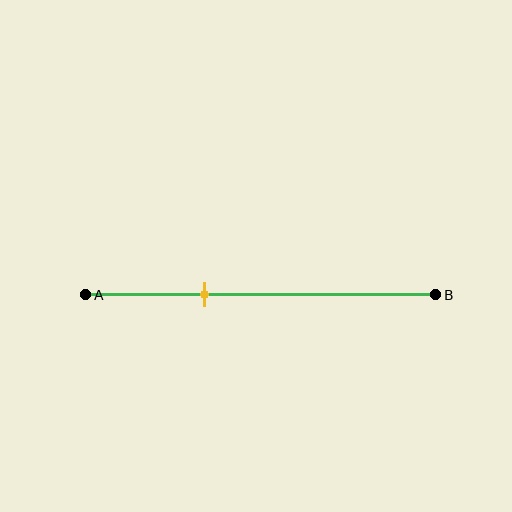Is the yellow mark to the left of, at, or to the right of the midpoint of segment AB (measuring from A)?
The yellow mark is to the left of the midpoint of segment AB.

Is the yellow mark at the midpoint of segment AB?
No, the mark is at about 35% from A, not at the 50% midpoint.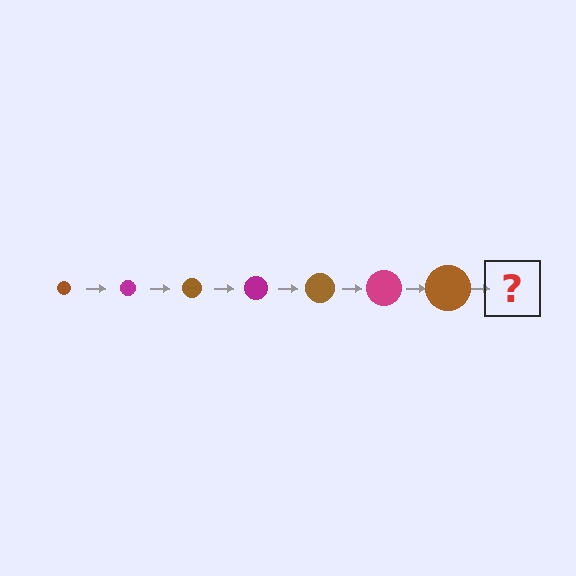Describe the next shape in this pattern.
It should be a magenta circle, larger than the previous one.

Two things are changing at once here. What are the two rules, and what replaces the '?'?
The two rules are that the circle grows larger each step and the color cycles through brown and magenta. The '?' should be a magenta circle, larger than the previous one.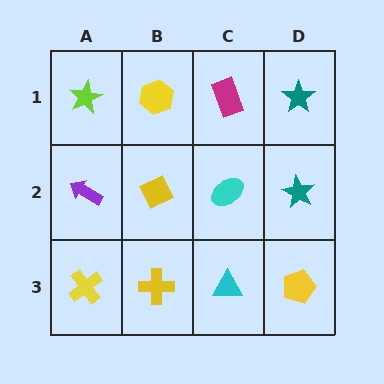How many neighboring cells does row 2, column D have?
3.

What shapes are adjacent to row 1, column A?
A purple arrow (row 2, column A), a yellow hexagon (row 1, column B).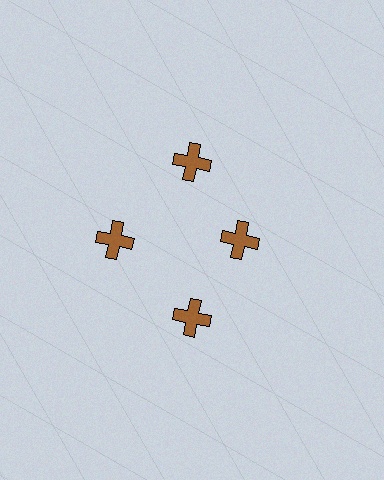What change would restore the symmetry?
The symmetry would be restored by moving it outward, back onto the ring so that all 4 crosses sit at equal angles and equal distance from the center.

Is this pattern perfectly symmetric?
No. The 4 brown crosses are arranged in a ring, but one element near the 3 o'clock position is pulled inward toward the center, breaking the 4-fold rotational symmetry.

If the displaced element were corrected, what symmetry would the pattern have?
It would have 4-fold rotational symmetry — the pattern would map onto itself every 90 degrees.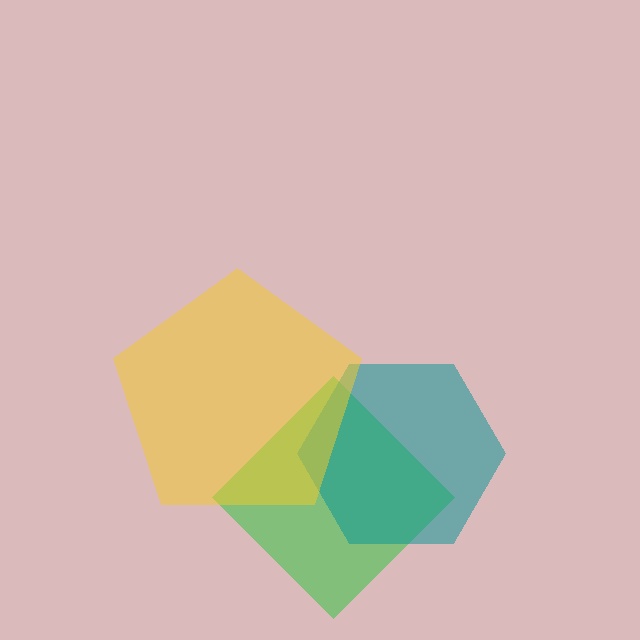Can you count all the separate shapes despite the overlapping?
Yes, there are 3 separate shapes.